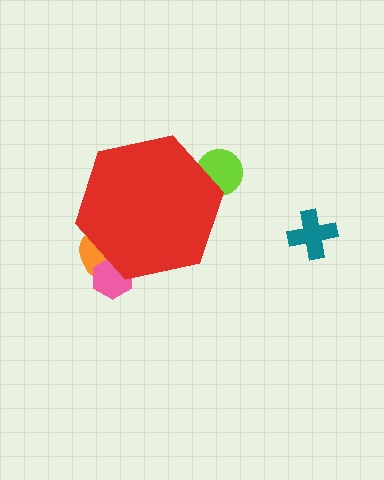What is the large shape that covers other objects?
A red hexagon.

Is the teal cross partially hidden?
No, the teal cross is fully visible.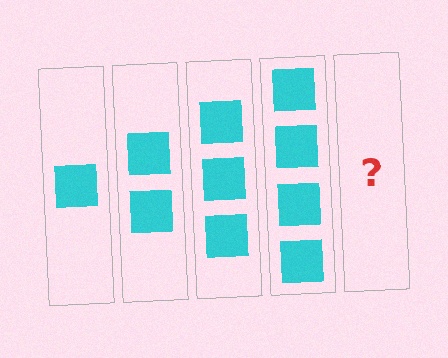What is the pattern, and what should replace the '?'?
The pattern is that each step adds one more square. The '?' should be 5 squares.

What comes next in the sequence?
The next element should be 5 squares.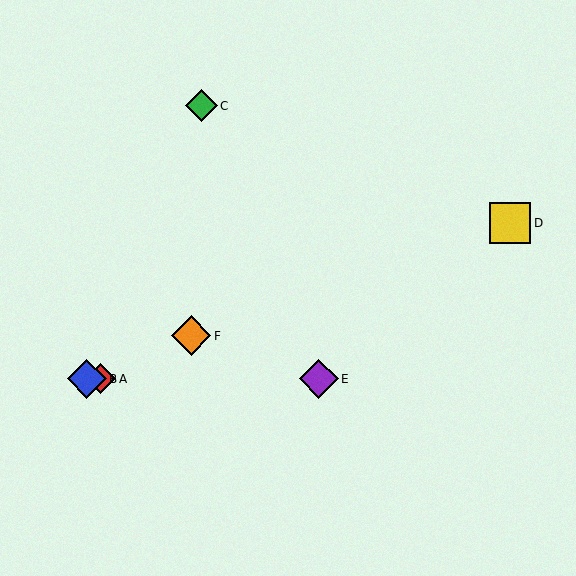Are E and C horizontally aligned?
No, E is at y≈379 and C is at y≈106.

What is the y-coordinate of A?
Object A is at y≈379.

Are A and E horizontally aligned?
Yes, both are at y≈379.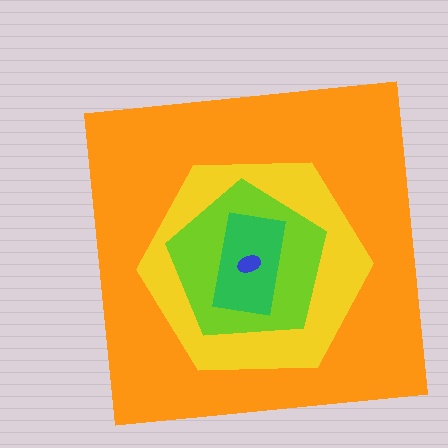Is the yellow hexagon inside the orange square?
Yes.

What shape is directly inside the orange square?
The yellow hexagon.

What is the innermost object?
The blue ellipse.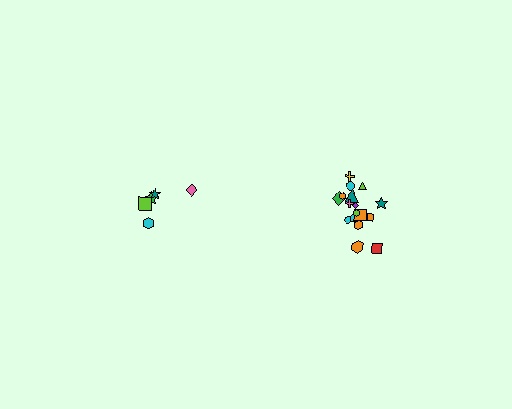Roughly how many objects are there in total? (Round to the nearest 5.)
Roughly 25 objects in total.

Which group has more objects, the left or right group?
The right group.